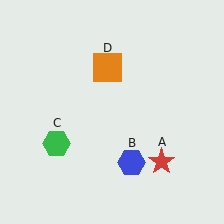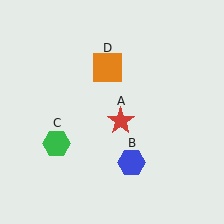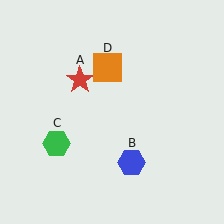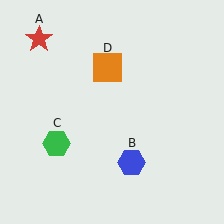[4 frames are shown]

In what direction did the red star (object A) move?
The red star (object A) moved up and to the left.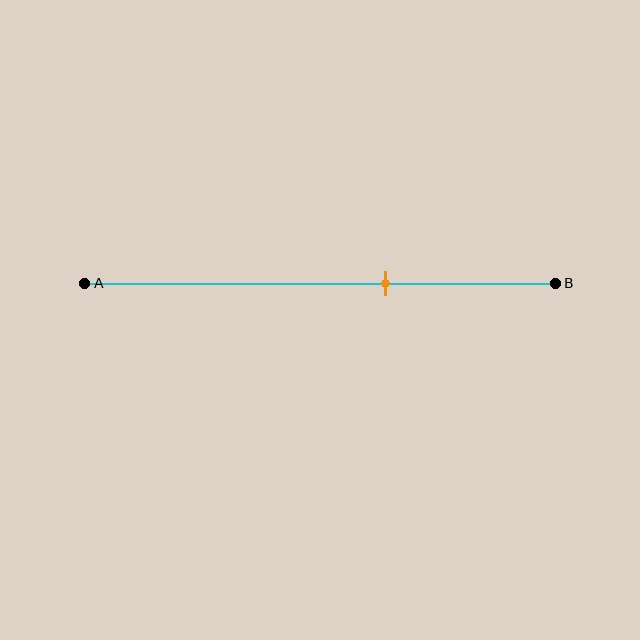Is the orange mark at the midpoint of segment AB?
No, the mark is at about 65% from A, not at the 50% midpoint.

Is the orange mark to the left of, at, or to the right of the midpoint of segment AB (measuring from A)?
The orange mark is to the right of the midpoint of segment AB.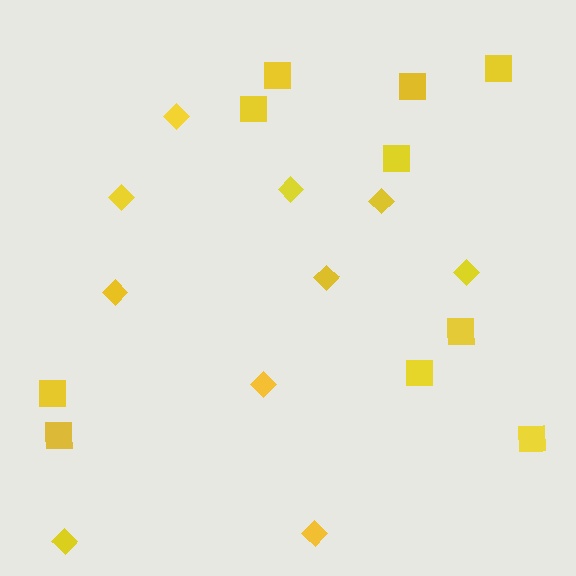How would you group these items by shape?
There are 2 groups: one group of diamonds (10) and one group of squares (10).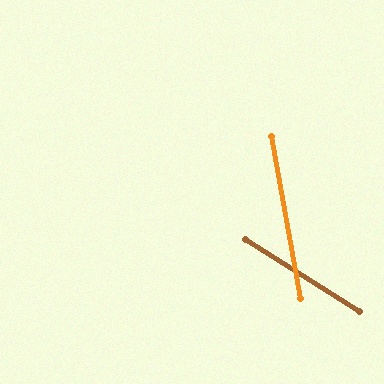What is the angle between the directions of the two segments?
Approximately 48 degrees.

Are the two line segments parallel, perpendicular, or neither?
Neither parallel nor perpendicular — they differ by about 48°.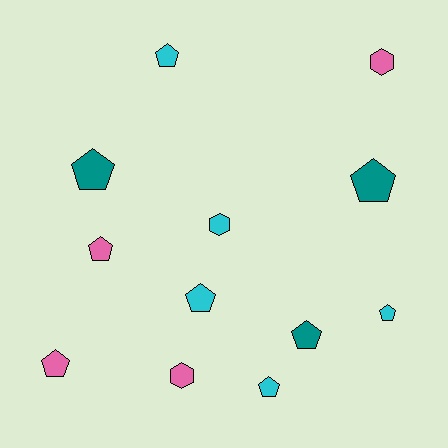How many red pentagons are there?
There are no red pentagons.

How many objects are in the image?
There are 12 objects.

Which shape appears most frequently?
Pentagon, with 9 objects.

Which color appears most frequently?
Cyan, with 5 objects.